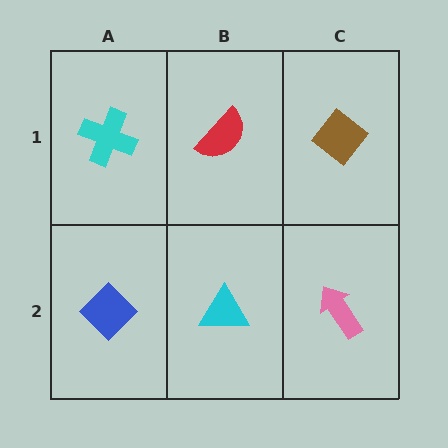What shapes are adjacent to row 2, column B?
A red semicircle (row 1, column B), a blue diamond (row 2, column A), a pink arrow (row 2, column C).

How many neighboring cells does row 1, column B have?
3.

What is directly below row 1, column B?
A cyan triangle.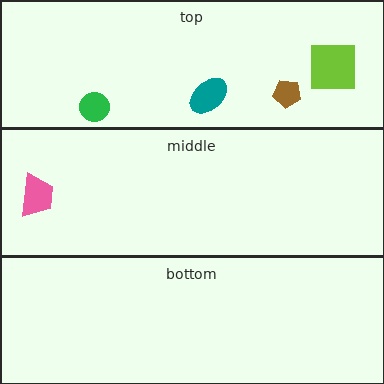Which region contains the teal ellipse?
The top region.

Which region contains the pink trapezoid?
The middle region.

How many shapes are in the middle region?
1.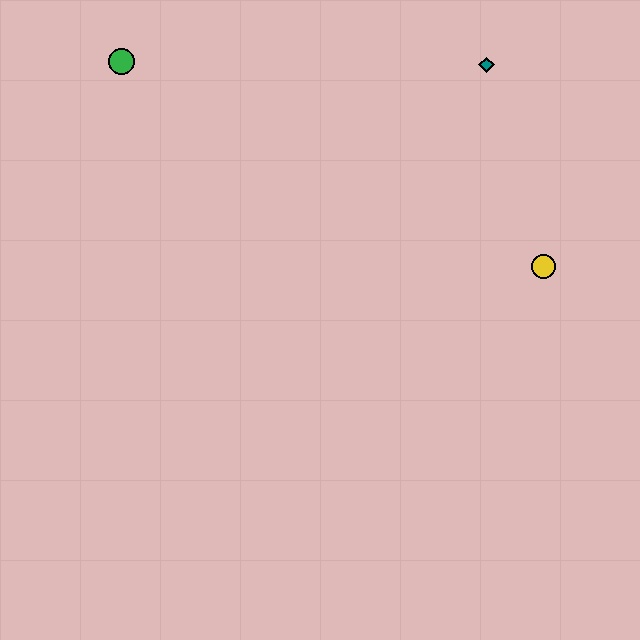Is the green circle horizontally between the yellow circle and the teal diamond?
No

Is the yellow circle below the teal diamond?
Yes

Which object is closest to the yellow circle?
The teal diamond is closest to the yellow circle.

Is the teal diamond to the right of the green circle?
Yes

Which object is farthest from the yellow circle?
The green circle is farthest from the yellow circle.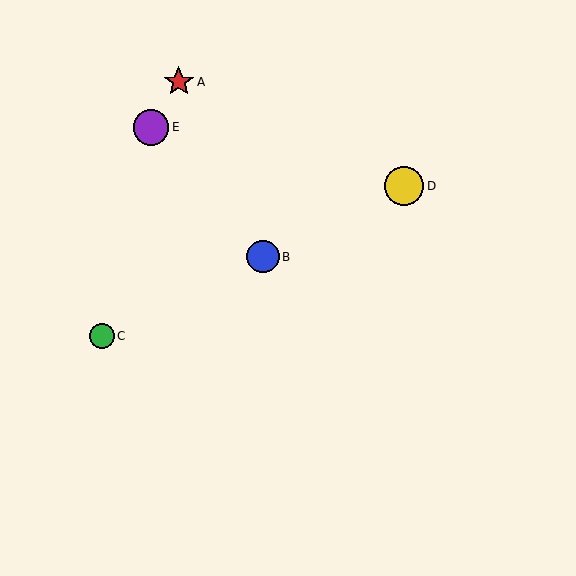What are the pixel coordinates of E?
Object E is at (151, 127).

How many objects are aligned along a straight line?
3 objects (B, C, D) are aligned along a straight line.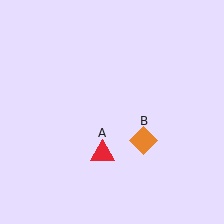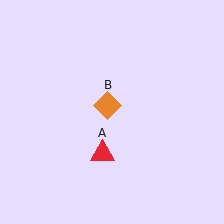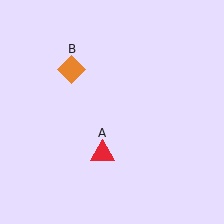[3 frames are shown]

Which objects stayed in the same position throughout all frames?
Red triangle (object A) remained stationary.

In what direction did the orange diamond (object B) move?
The orange diamond (object B) moved up and to the left.